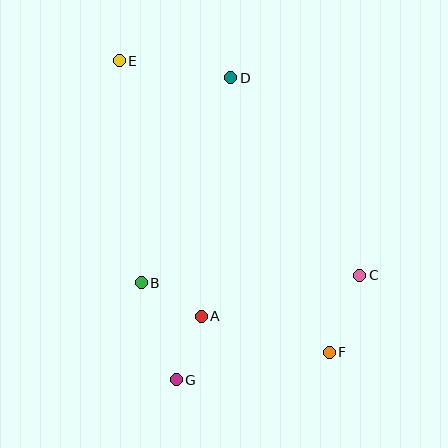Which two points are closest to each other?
Points A and G are closest to each other.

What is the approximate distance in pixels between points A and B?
The distance between A and B is approximately 69 pixels.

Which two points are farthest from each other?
Points E and F are farthest from each other.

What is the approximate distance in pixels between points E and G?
The distance between E and G is approximately 324 pixels.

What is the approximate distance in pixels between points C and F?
The distance between C and F is approximately 83 pixels.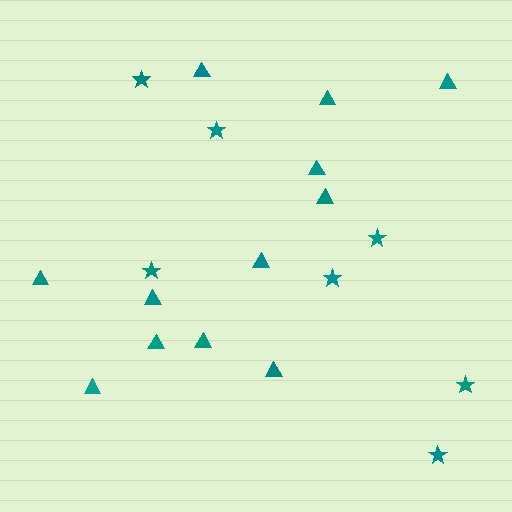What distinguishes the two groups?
There are 2 groups: one group of triangles (12) and one group of stars (7).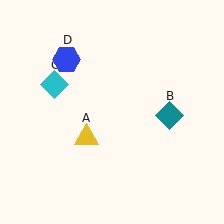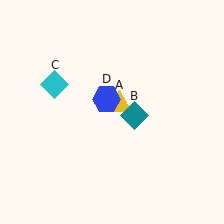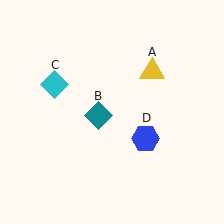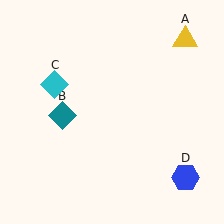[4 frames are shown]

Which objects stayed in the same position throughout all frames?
Cyan diamond (object C) remained stationary.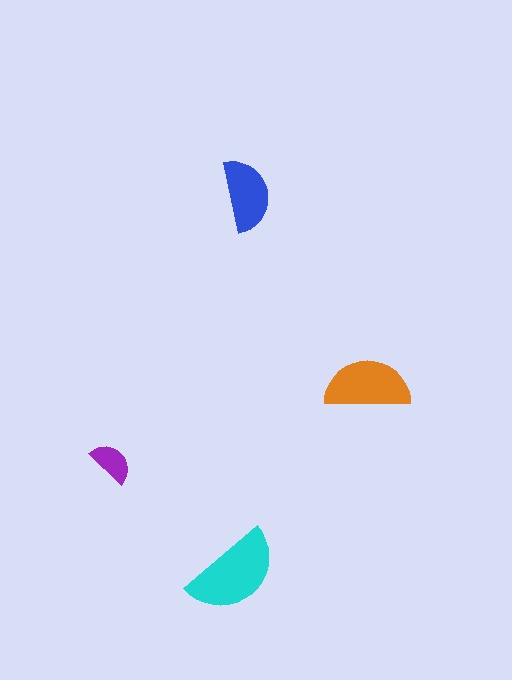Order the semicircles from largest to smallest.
the cyan one, the orange one, the blue one, the purple one.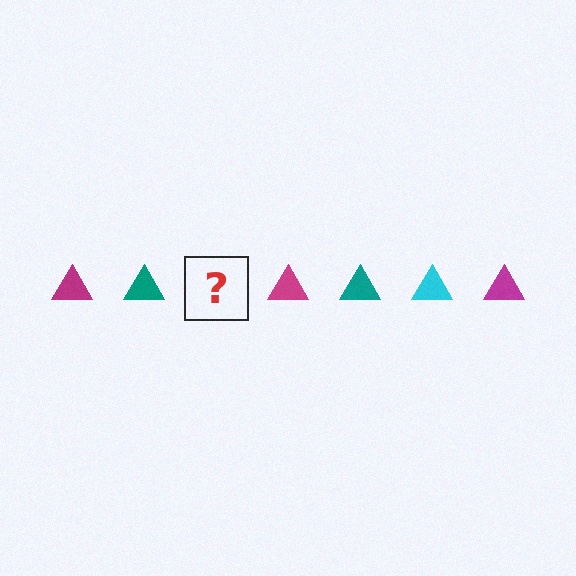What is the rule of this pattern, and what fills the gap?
The rule is that the pattern cycles through magenta, teal, cyan triangles. The gap should be filled with a cyan triangle.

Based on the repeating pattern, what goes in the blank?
The blank should be a cyan triangle.